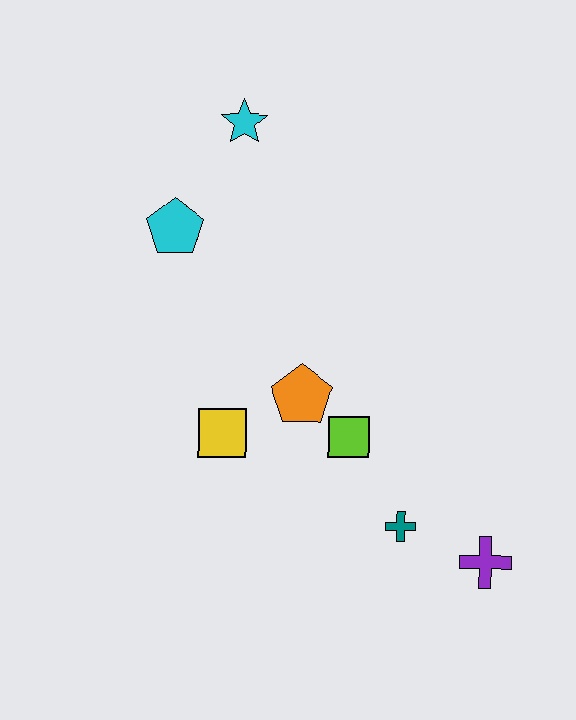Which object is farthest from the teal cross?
The cyan star is farthest from the teal cross.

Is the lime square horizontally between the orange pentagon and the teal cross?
Yes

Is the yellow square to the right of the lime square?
No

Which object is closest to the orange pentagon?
The lime square is closest to the orange pentagon.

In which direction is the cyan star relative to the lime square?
The cyan star is above the lime square.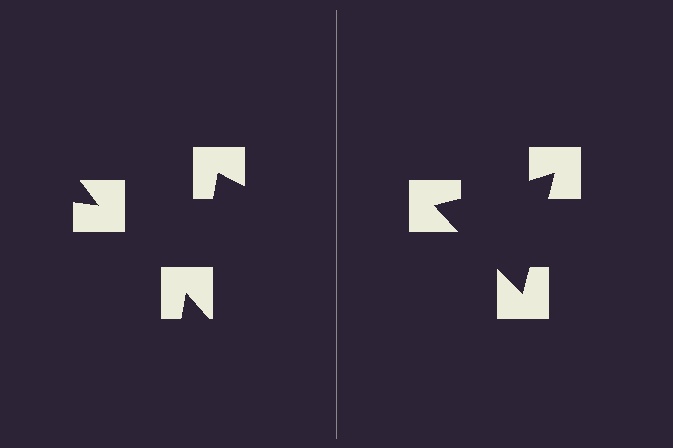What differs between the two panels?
The notched squares are positioned identically on both sides; only the wedge orientations differ. On the right they align to a triangle; on the left they are misaligned.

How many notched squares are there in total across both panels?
6 — 3 on each side.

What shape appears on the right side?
An illusory triangle.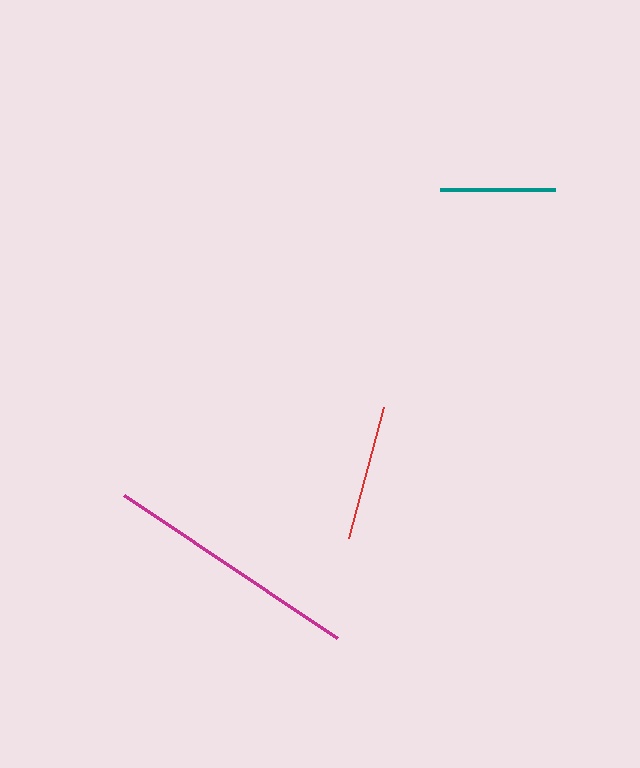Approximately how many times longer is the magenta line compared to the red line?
The magenta line is approximately 1.9 times the length of the red line.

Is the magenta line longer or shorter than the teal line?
The magenta line is longer than the teal line.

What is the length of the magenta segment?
The magenta segment is approximately 257 pixels long.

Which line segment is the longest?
The magenta line is the longest at approximately 257 pixels.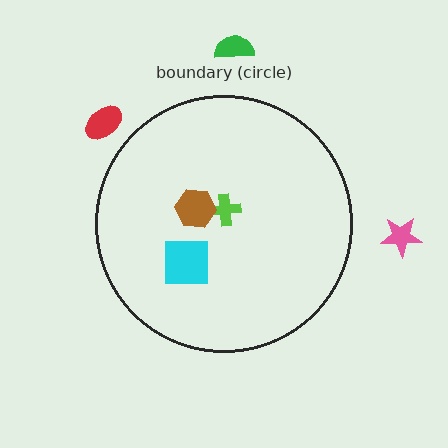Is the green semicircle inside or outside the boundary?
Outside.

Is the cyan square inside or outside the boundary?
Inside.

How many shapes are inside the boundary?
3 inside, 3 outside.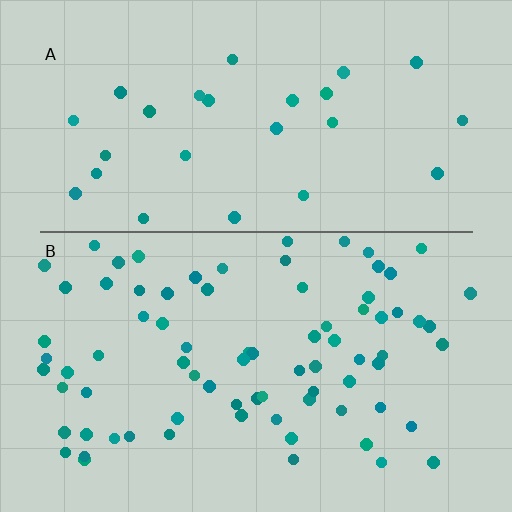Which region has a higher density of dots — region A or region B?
B (the bottom).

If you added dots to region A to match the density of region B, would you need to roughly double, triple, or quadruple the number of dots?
Approximately triple.